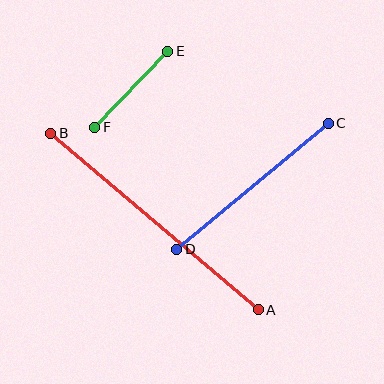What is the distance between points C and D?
The distance is approximately 197 pixels.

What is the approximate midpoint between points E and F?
The midpoint is at approximately (131, 89) pixels.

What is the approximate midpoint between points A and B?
The midpoint is at approximately (155, 221) pixels.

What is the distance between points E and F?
The distance is approximately 106 pixels.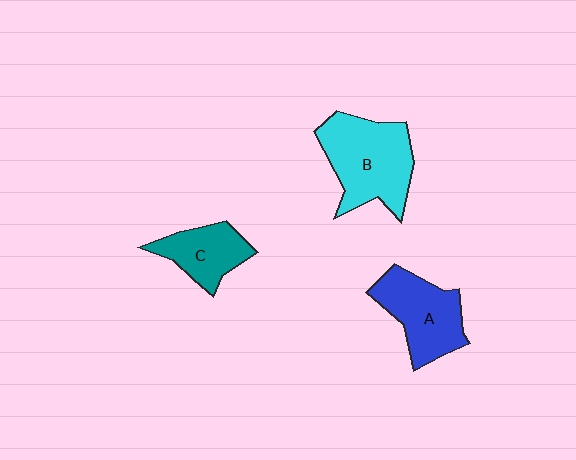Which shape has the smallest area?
Shape C (teal).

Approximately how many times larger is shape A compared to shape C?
Approximately 1.4 times.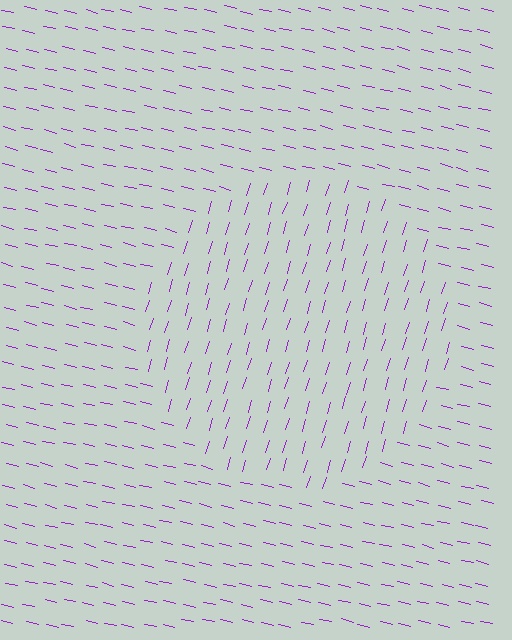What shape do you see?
I see a circle.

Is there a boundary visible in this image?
Yes, there is a texture boundary formed by a change in line orientation.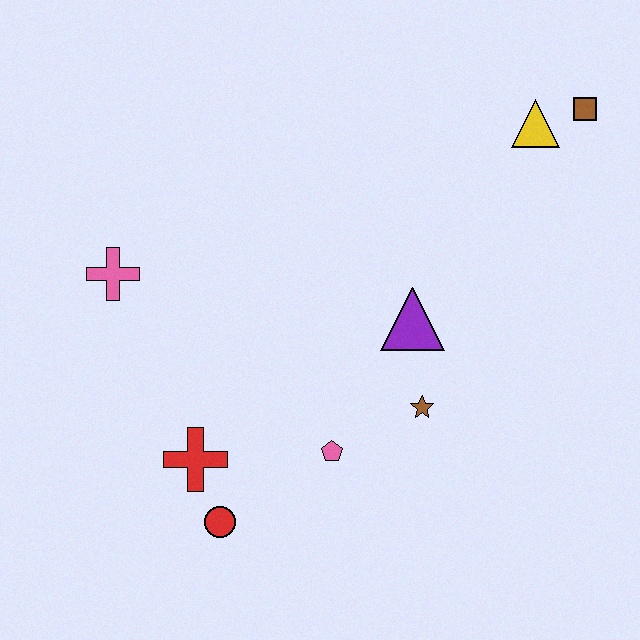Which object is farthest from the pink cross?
The brown square is farthest from the pink cross.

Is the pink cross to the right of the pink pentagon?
No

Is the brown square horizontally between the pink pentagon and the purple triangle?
No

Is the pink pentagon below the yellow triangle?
Yes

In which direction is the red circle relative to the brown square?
The red circle is below the brown square.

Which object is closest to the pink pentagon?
The brown star is closest to the pink pentagon.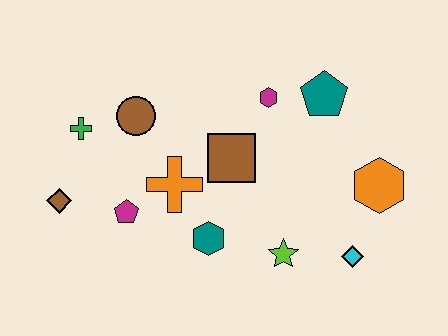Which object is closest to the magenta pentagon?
The orange cross is closest to the magenta pentagon.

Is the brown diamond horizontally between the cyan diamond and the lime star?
No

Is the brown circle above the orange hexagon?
Yes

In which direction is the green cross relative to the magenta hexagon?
The green cross is to the left of the magenta hexagon.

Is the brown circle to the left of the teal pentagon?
Yes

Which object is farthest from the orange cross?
The orange hexagon is farthest from the orange cross.